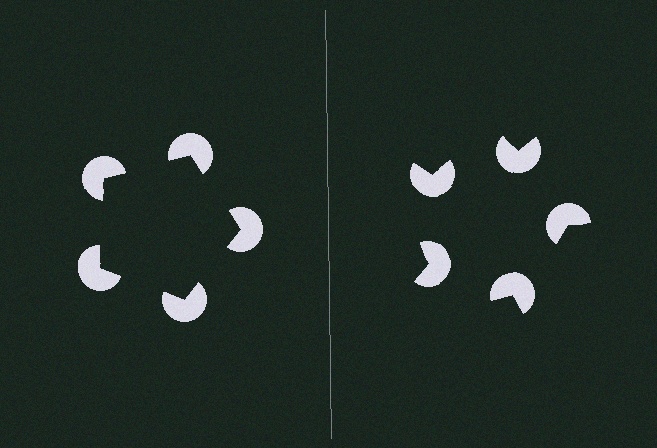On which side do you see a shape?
An illusory pentagon appears on the left side. On the right side the wedge cuts are rotated, so no coherent shape forms.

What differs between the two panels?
The pac-man discs are positioned identically on both sides; only the wedge orientations differ. On the left they align to a pentagon; on the right they are misaligned.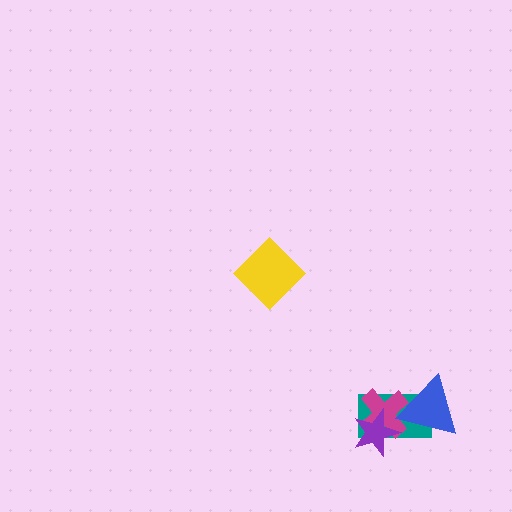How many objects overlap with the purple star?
2 objects overlap with the purple star.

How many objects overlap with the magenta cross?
3 objects overlap with the magenta cross.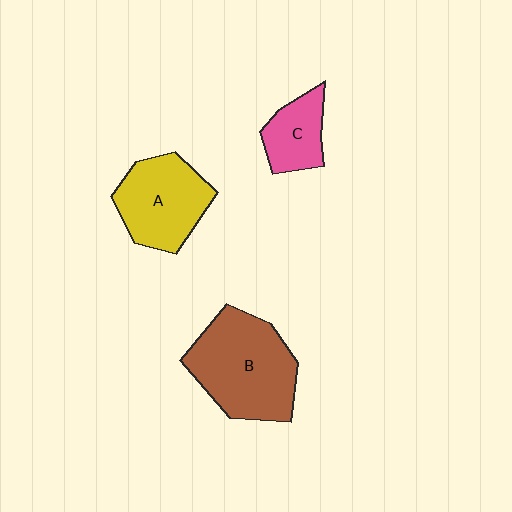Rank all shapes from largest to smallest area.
From largest to smallest: B (brown), A (yellow), C (pink).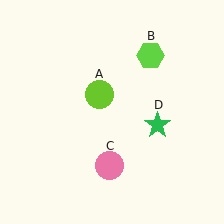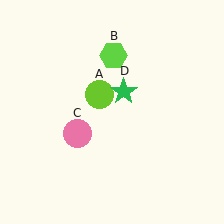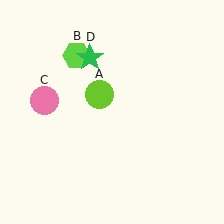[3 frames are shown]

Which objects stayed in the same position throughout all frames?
Lime circle (object A) remained stationary.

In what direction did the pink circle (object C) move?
The pink circle (object C) moved up and to the left.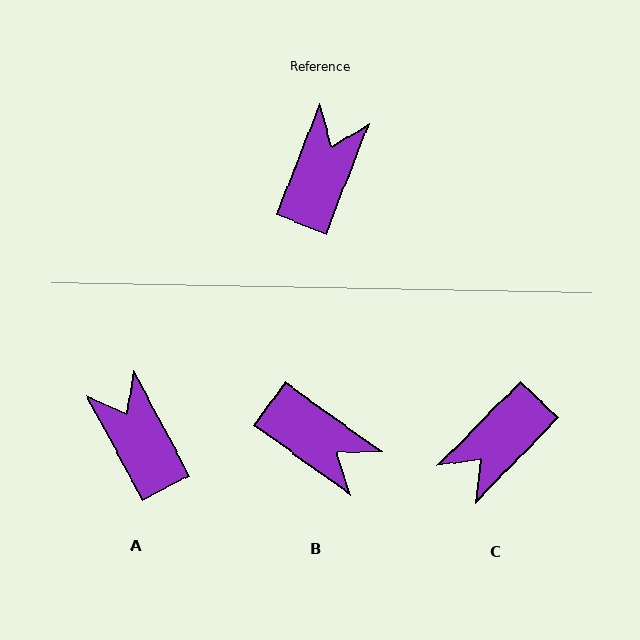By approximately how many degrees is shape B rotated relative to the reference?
Approximately 105 degrees clockwise.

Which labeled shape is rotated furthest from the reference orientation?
C, about 157 degrees away.